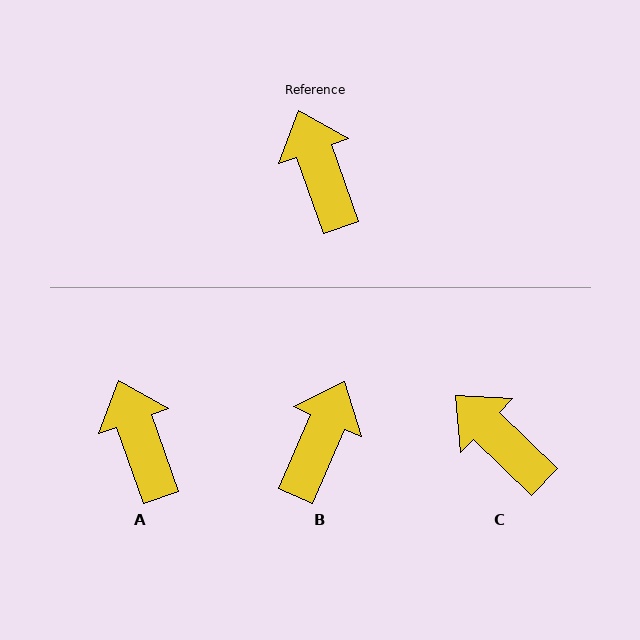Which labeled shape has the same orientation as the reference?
A.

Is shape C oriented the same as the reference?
No, it is off by about 26 degrees.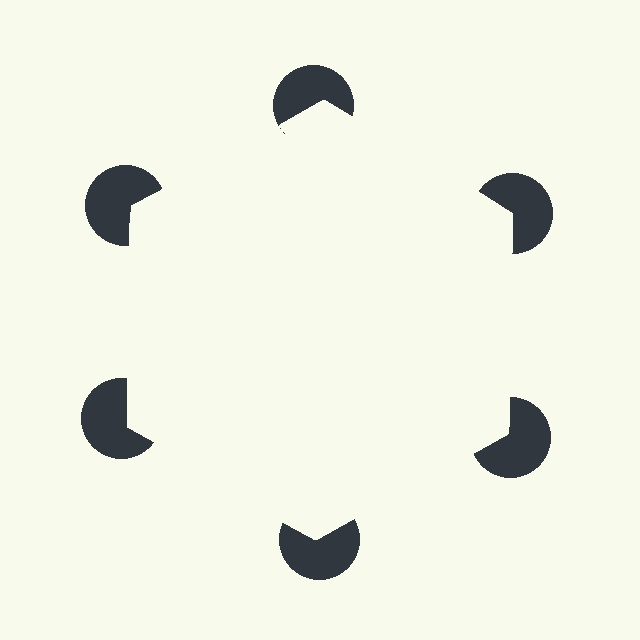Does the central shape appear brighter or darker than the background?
It typically appears slightly brighter than the background, even though no actual brightness change is drawn.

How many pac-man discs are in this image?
There are 6 — one at each vertex of the illusory hexagon.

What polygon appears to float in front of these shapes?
An illusory hexagon — its edges are inferred from the aligned wedge cuts in the pac-man discs, not physically drawn.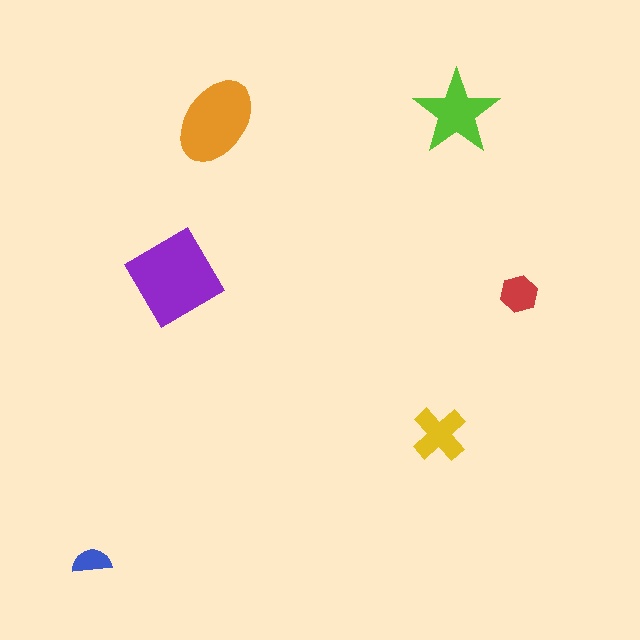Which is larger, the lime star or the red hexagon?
The lime star.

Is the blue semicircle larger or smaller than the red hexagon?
Smaller.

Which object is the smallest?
The blue semicircle.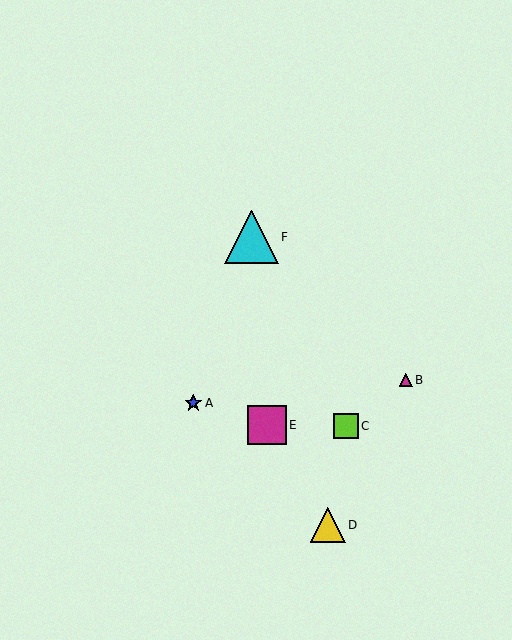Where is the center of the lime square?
The center of the lime square is at (346, 426).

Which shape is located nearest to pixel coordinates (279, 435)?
The magenta square (labeled E) at (267, 425) is nearest to that location.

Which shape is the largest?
The cyan triangle (labeled F) is the largest.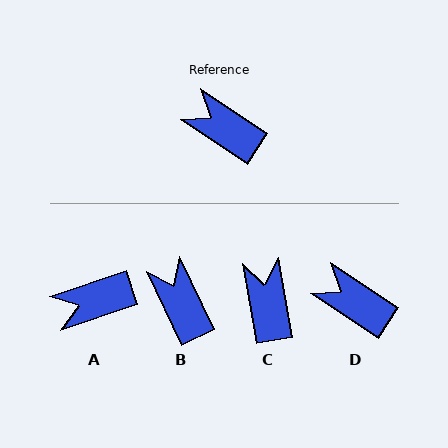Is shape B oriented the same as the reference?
No, it is off by about 31 degrees.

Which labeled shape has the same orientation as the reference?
D.